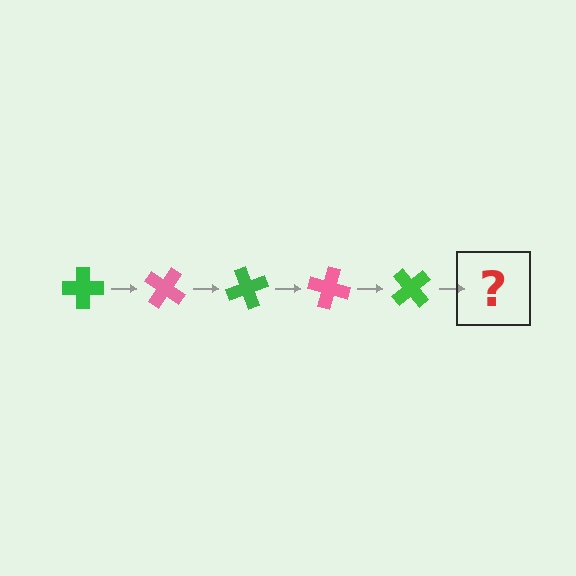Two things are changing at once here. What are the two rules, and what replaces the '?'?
The two rules are that it rotates 35 degrees each step and the color cycles through green and pink. The '?' should be a pink cross, rotated 175 degrees from the start.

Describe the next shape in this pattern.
It should be a pink cross, rotated 175 degrees from the start.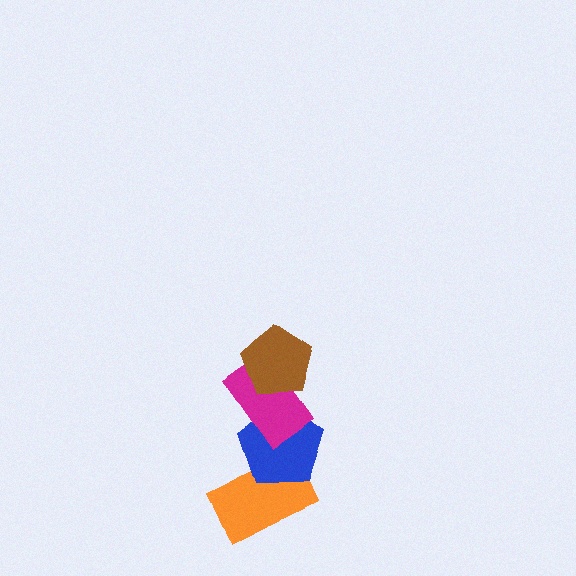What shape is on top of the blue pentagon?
The magenta rectangle is on top of the blue pentagon.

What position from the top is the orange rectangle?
The orange rectangle is 4th from the top.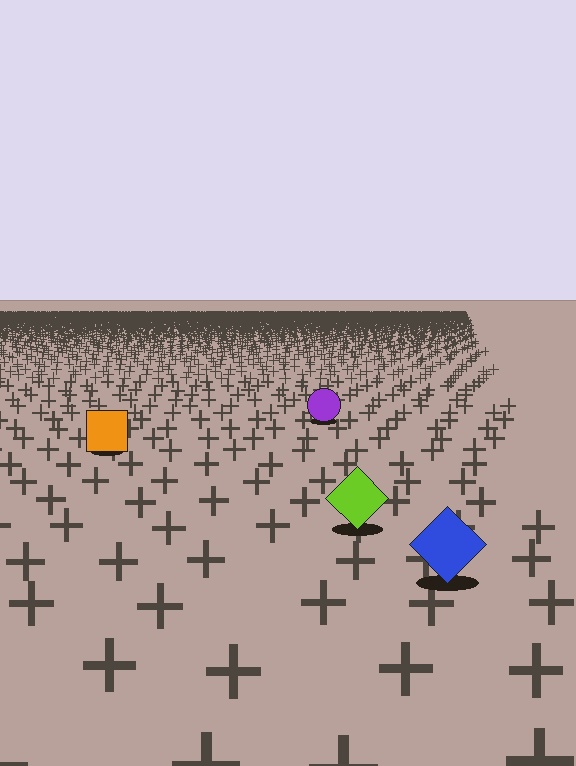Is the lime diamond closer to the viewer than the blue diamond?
No. The blue diamond is closer — you can tell from the texture gradient: the ground texture is coarser near it.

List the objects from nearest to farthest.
From nearest to farthest: the blue diamond, the lime diamond, the orange square, the purple circle.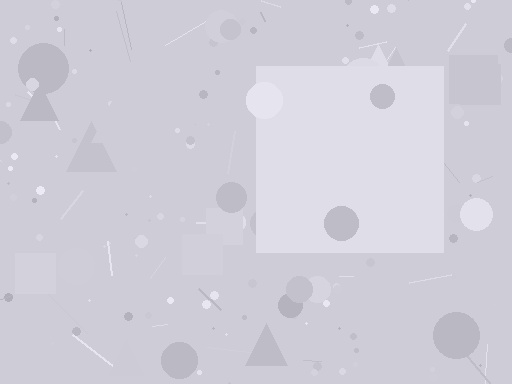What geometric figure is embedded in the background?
A square is embedded in the background.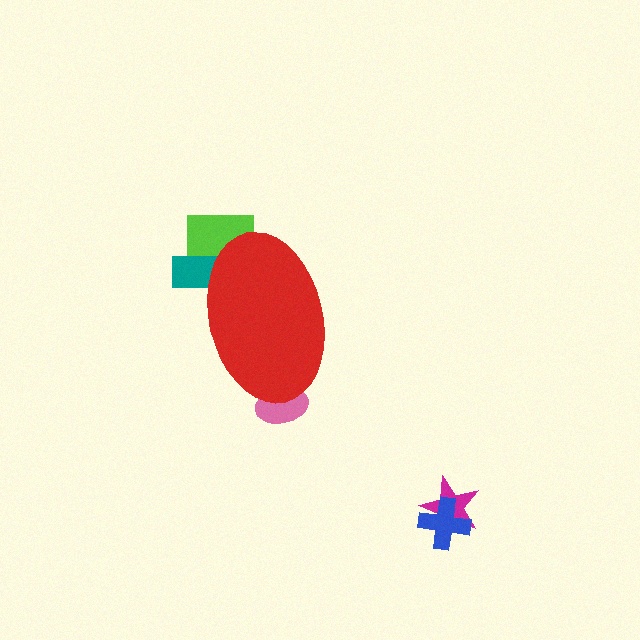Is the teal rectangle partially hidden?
Yes, the teal rectangle is partially hidden behind the red ellipse.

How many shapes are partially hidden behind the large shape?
3 shapes are partially hidden.